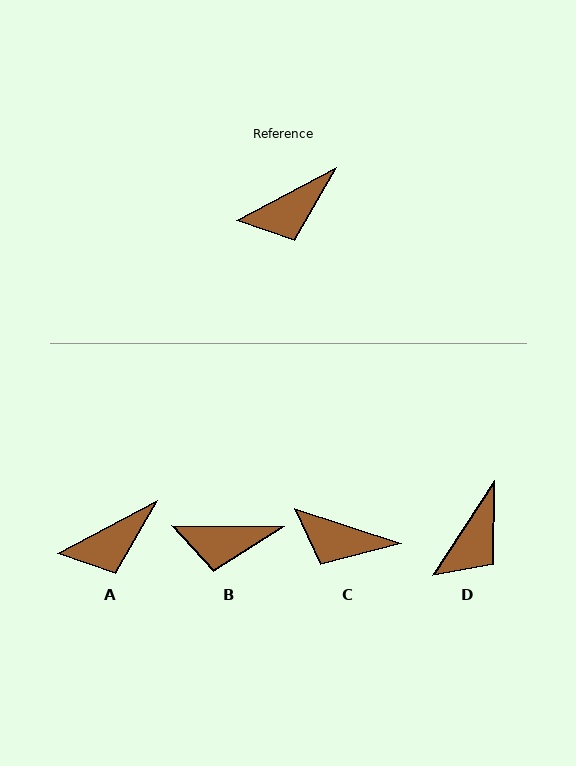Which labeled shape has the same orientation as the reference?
A.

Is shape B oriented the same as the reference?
No, it is off by about 28 degrees.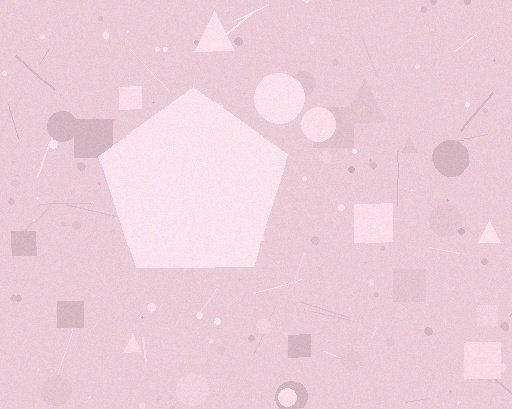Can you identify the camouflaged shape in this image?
The camouflaged shape is a pentagon.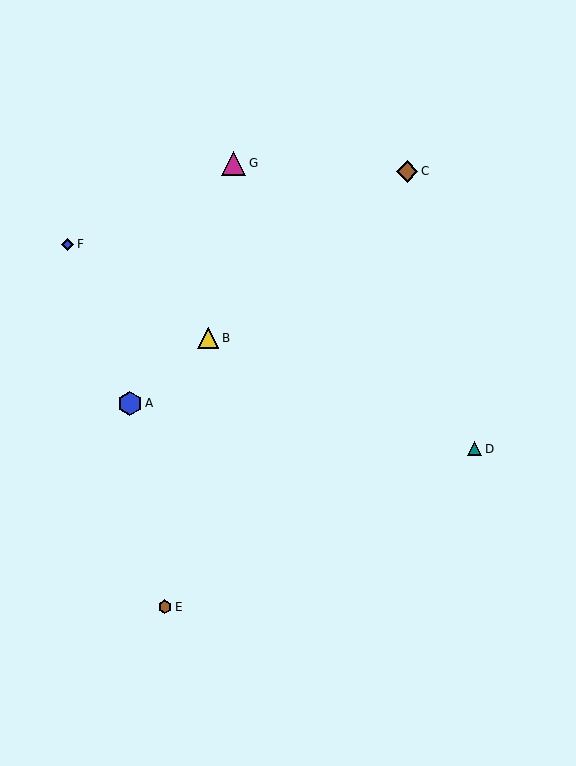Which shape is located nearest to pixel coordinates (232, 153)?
The magenta triangle (labeled G) at (234, 163) is nearest to that location.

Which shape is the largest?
The magenta triangle (labeled G) is the largest.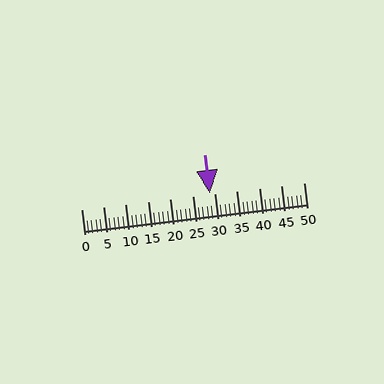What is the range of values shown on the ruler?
The ruler shows values from 0 to 50.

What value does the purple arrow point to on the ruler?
The purple arrow points to approximately 29.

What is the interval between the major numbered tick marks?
The major tick marks are spaced 5 units apart.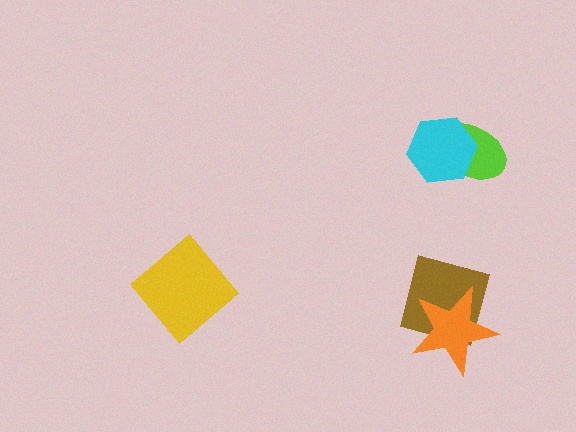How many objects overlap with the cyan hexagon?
1 object overlaps with the cyan hexagon.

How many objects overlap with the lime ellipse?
1 object overlaps with the lime ellipse.